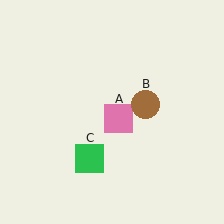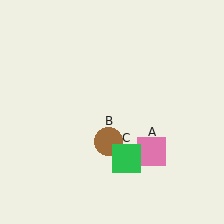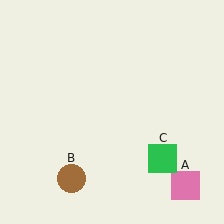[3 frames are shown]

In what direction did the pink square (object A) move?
The pink square (object A) moved down and to the right.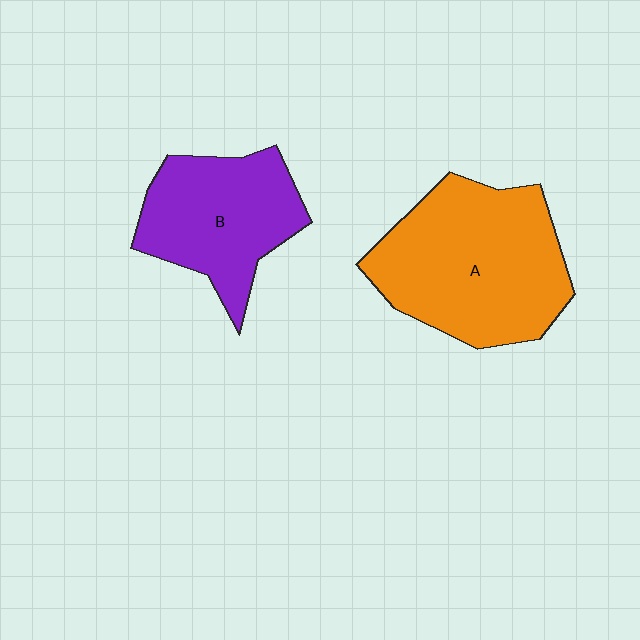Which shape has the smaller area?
Shape B (purple).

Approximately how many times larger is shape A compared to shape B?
Approximately 1.4 times.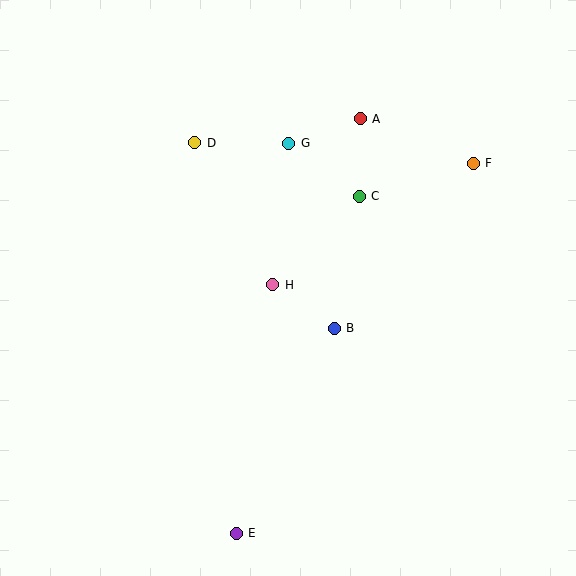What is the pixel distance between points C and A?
The distance between C and A is 77 pixels.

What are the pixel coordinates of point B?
Point B is at (334, 328).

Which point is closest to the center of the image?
Point H at (273, 285) is closest to the center.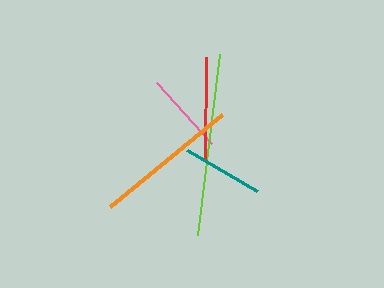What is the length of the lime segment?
The lime segment is approximately 182 pixels long.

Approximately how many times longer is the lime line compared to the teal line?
The lime line is approximately 2.3 times the length of the teal line.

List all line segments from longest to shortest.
From longest to shortest: lime, orange, red, pink, teal.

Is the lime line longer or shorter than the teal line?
The lime line is longer than the teal line.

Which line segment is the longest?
The lime line is the longest at approximately 182 pixels.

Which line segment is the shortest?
The teal line is the shortest at approximately 81 pixels.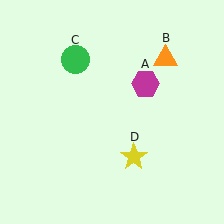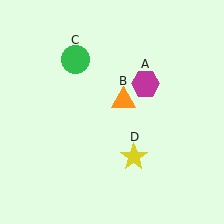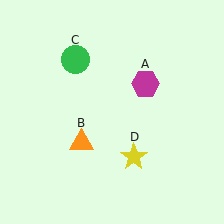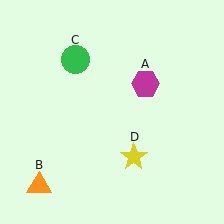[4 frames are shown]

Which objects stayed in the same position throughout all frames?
Magenta hexagon (object A) and green circle (object C) and yellow star (object D) remained stationary.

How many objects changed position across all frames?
1 object changed position: orange triangle (object B).